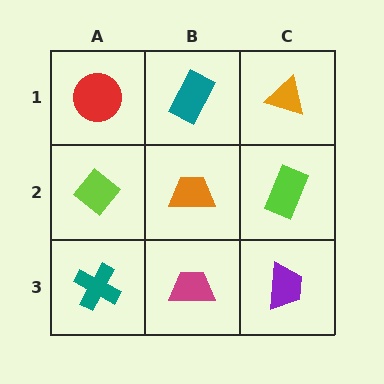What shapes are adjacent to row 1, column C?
A lime rectangle (row 2, column C), a teal rectangle (row 1, column B).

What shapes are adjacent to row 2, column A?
A red circle (row 1, column A), a teal cross (row 3, column A), an orange trapezoid (row 2, column B).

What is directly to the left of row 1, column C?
A teal rectangle.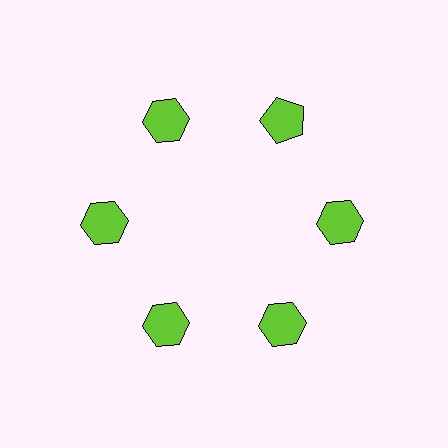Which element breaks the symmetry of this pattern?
The lime pentagon at roughly the 1 o'clock position breaks the symmetry. All other shapes are lime hexagons.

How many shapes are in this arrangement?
There are 6 shapes arranged in a ring pattern.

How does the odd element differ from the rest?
It has a different shape: pentagon instead of hexagon.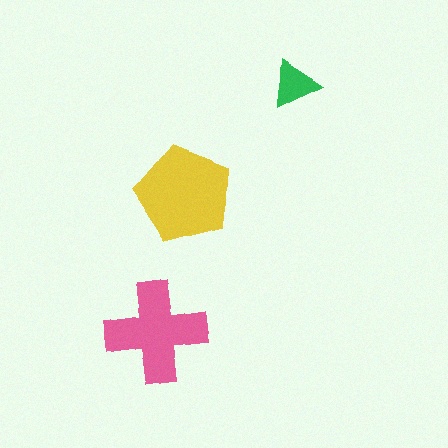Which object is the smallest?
The green triangle.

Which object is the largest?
The yellow pentagon.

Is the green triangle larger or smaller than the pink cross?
Smaller.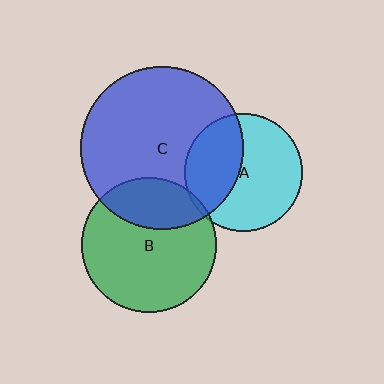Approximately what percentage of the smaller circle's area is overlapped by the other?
Approximately 40%.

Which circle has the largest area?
Circle C (blue).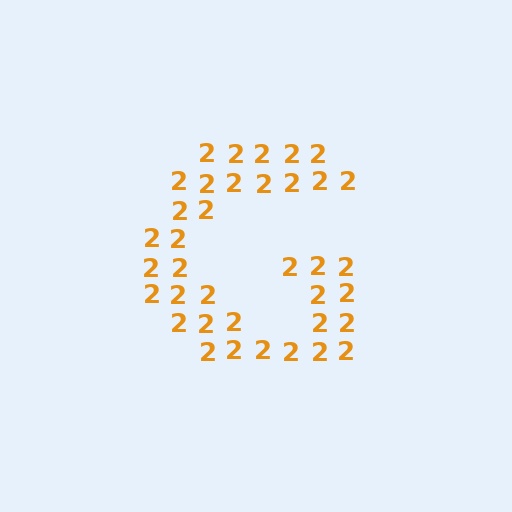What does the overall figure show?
The overall figure shows the letter G.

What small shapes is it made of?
It is made of small digit 2's.